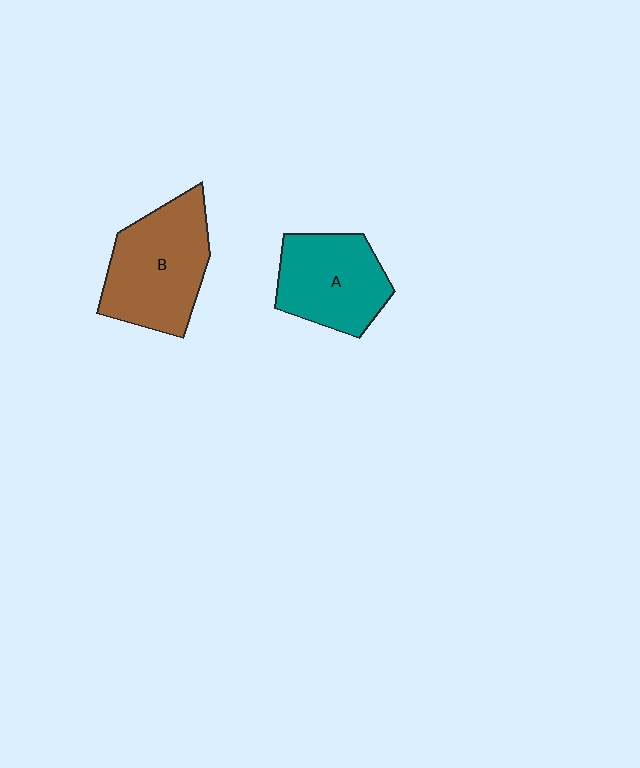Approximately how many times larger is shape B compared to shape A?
Approximately 1.2 times.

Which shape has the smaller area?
Shape A (teal).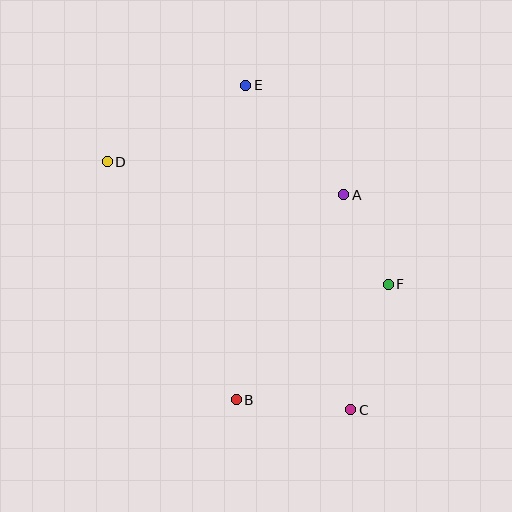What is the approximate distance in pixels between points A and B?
The distance between A and B is approximately 231 pixels.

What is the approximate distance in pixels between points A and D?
The distance between A and D is approximately 239 pixels.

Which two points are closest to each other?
Points A and F are closest to each other.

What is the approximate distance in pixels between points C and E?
The distance between C and E is approximately 342 pixels.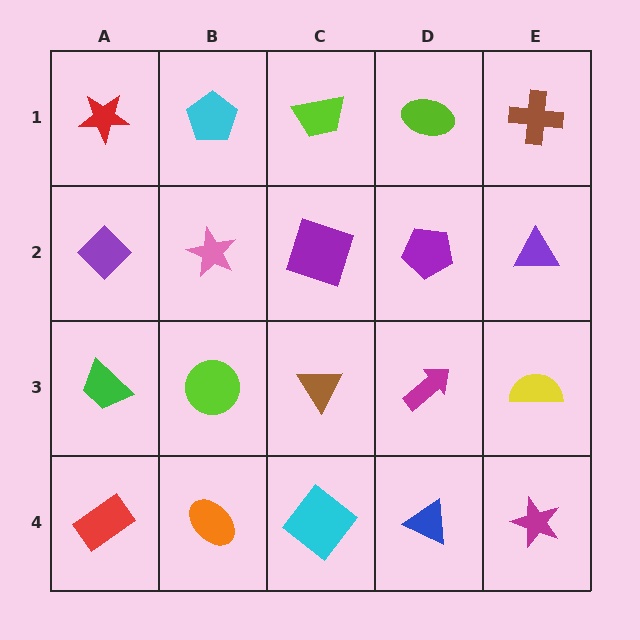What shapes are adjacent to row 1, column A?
A purple diamond (row 2, column A), a cyan pentagon (row 1, column B).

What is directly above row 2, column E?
A brown cross.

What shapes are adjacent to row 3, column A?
A purple diamond (row 2, column A), a red rectangle (row 4, column A), a lime circle (row 3, column B).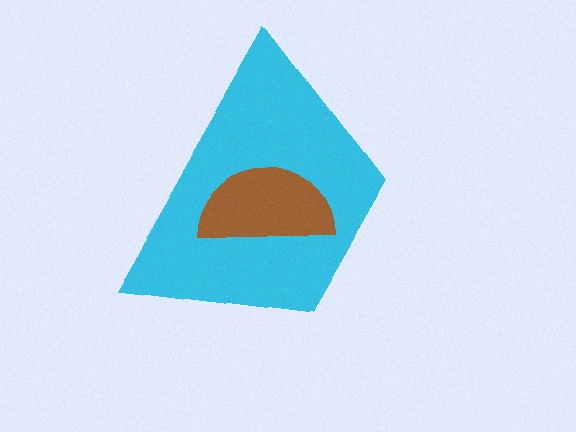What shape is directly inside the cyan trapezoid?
The brown semicircle.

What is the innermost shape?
The brown semicircle.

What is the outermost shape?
The cyan trapezoid.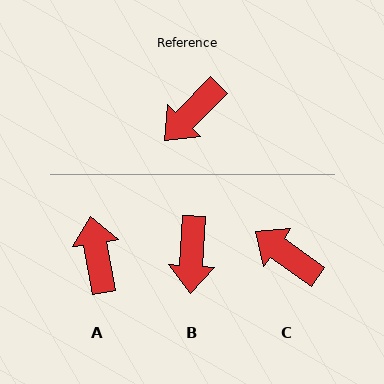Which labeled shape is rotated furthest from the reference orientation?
A, about 126 degrees away.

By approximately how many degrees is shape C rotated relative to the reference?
Approximately 82 degrees clockwise.